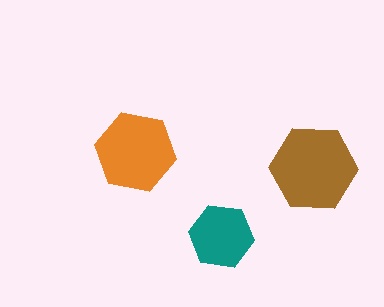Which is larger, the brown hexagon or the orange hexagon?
The brown one.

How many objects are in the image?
There are 3 objects in the image.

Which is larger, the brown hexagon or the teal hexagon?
The brown one.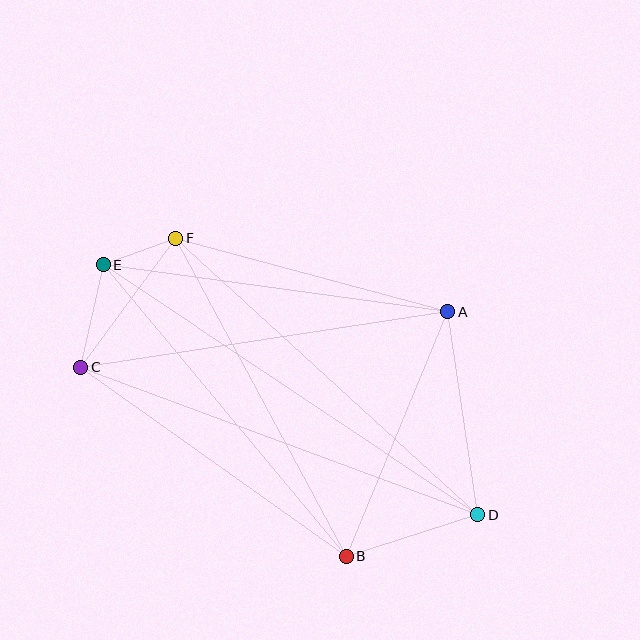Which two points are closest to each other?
Points E and F are closest to each other.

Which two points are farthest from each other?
Points D and E are farthest from each other.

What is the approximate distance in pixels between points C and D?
The distance between C and D is approximately 424 pixels.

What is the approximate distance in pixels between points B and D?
The distance between B and D is approximately 138 pixels.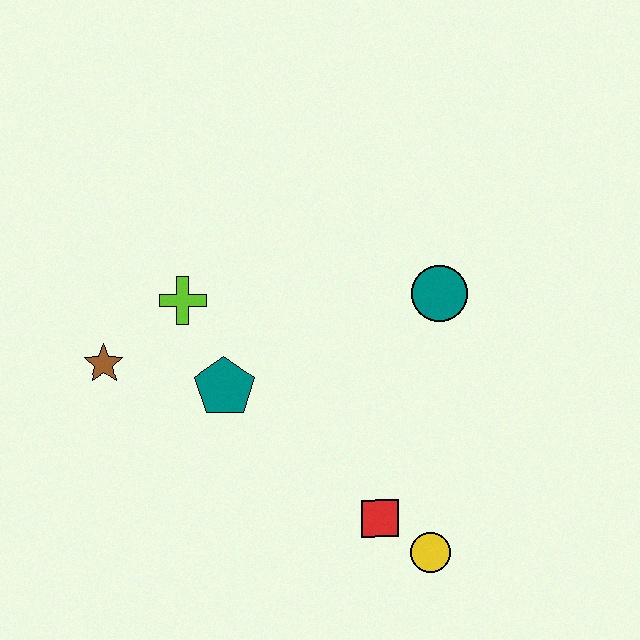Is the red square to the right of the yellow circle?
No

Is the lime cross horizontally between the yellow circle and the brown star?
Yes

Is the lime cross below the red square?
No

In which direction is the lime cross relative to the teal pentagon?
The lime cross is above the teal pentagon.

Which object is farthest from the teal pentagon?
The yellow circle is farthest from the teal pentagon.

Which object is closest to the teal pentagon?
The lime cross is closest to the teal pentagon.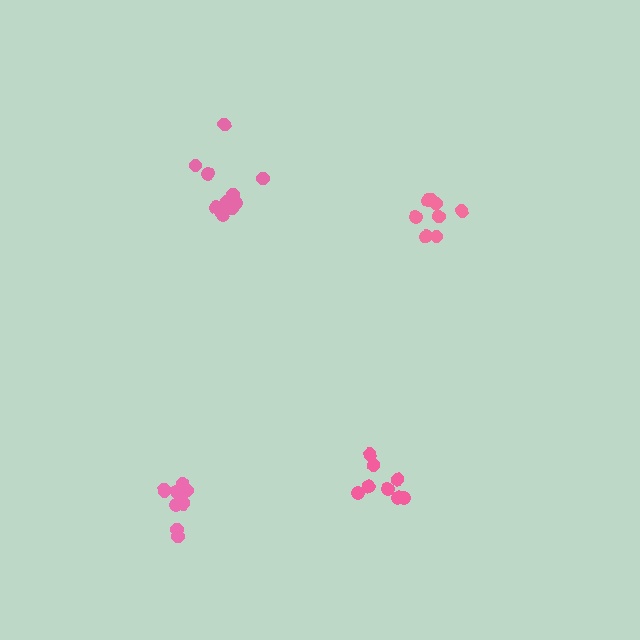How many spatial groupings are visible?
There are 4 spatial groupings.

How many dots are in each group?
Group 1: 8 dots, Group 2: 10 dots, Group 3: 8 dots, Group 4: 11 dots (37 total).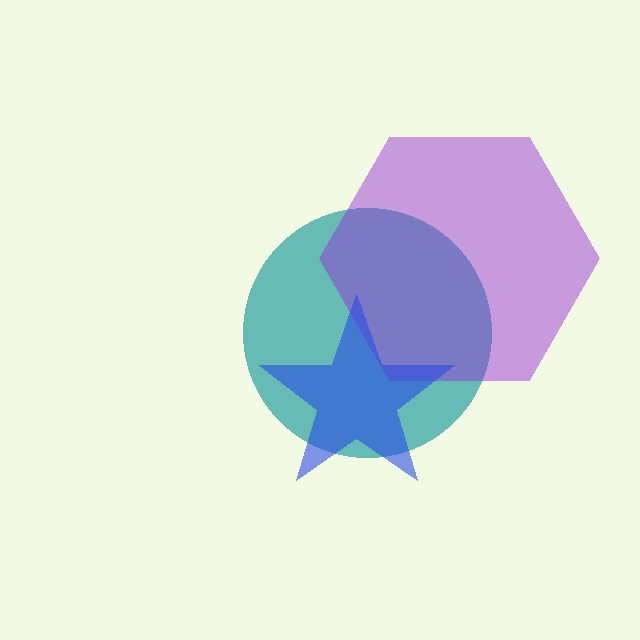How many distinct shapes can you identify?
There are 3 distinct shapes: a teal circle, a purple hexagon, a blue star.